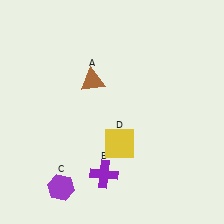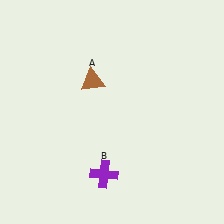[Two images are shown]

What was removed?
The purple hexagon (C), the yellow square (D) were removed in Image 2.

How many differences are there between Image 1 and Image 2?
There are 2 differences between the two images.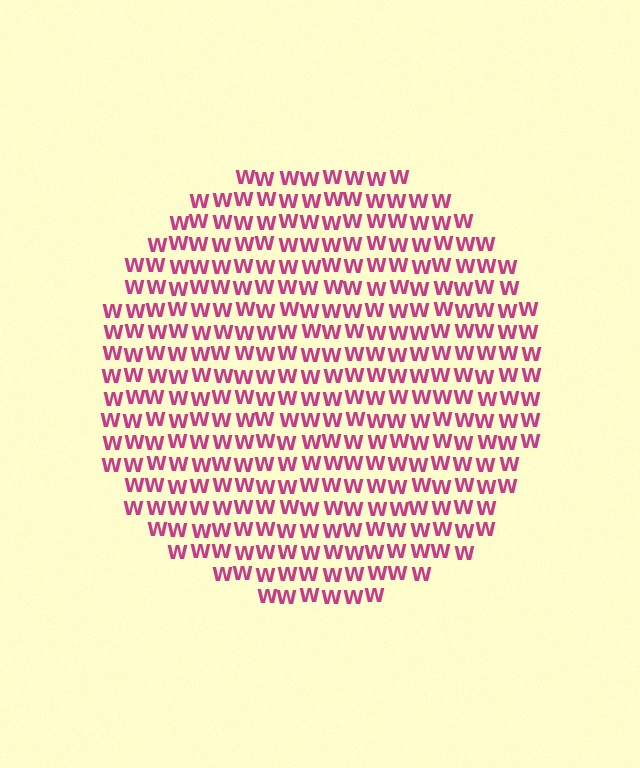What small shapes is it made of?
It is made of small letter W's.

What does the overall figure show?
The overall figure shows a circle.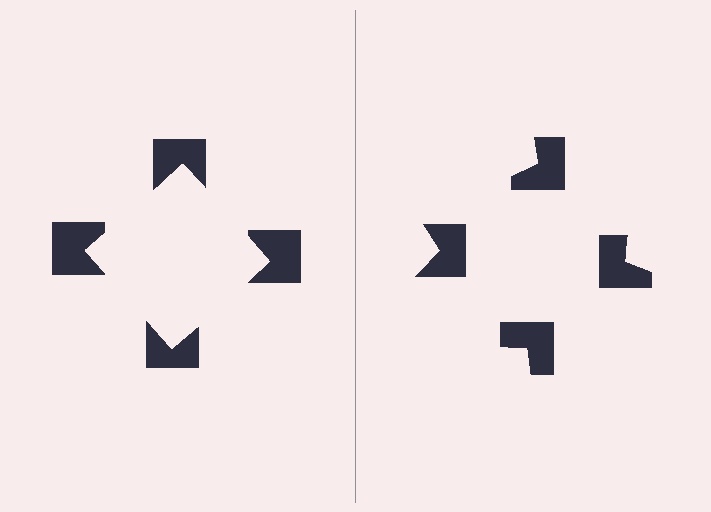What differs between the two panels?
The notched squares are positioned identically on both sides; only the wedge orientations differ. On the left they align to a square; on the right they are misaligned.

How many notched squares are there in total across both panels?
8 — 4 on each side.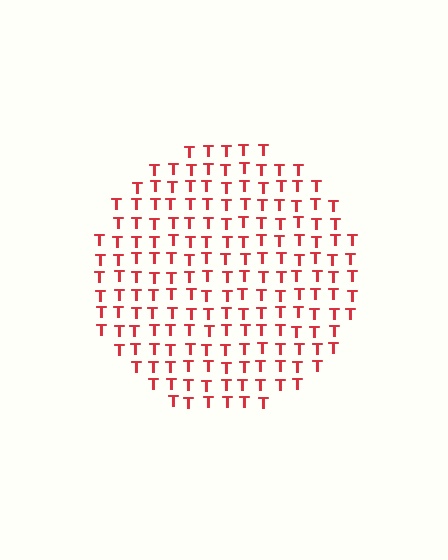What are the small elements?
The small elements are letter T's.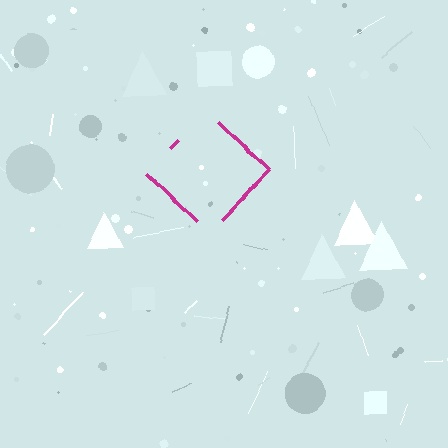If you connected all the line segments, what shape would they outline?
They would outline a diamond.